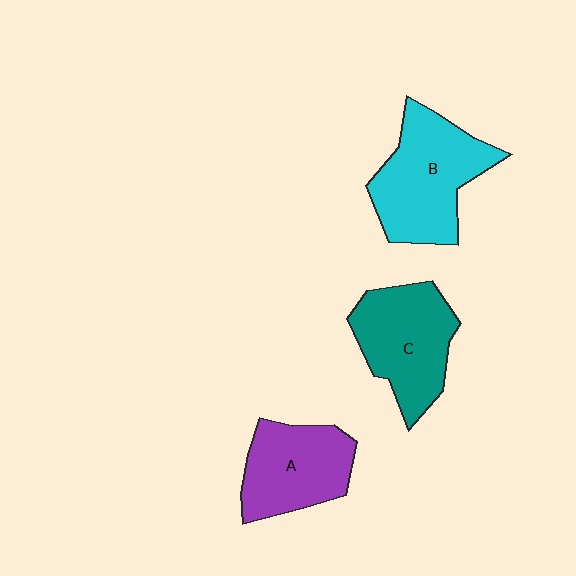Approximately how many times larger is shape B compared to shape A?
Approximately 1.3 times.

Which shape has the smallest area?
Shape A (purple).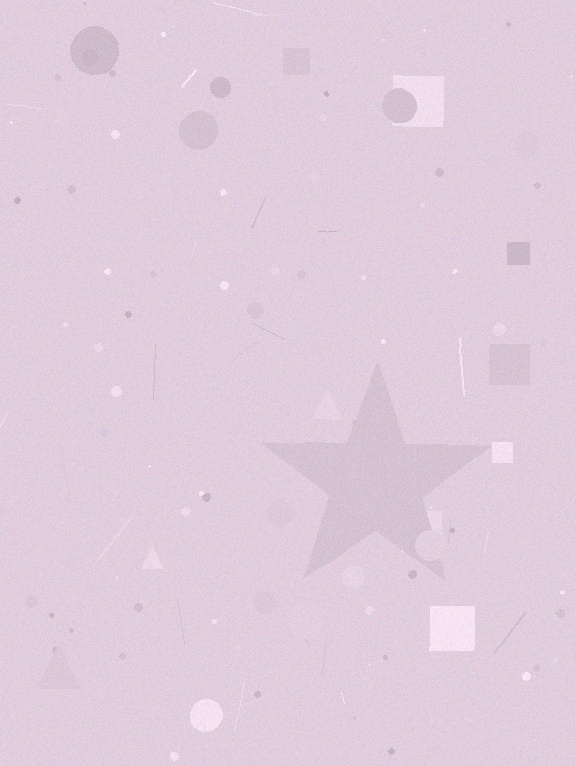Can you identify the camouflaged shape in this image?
The camouflaged shape is a star.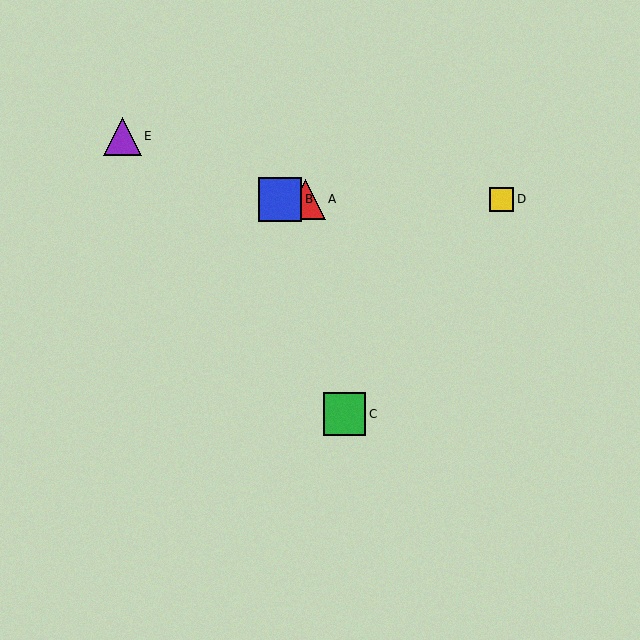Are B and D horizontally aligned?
Yes, both are at y≈199.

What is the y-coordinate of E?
Object E is at y≈136.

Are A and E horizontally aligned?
No, A is at y≈199 and E is at y≈136.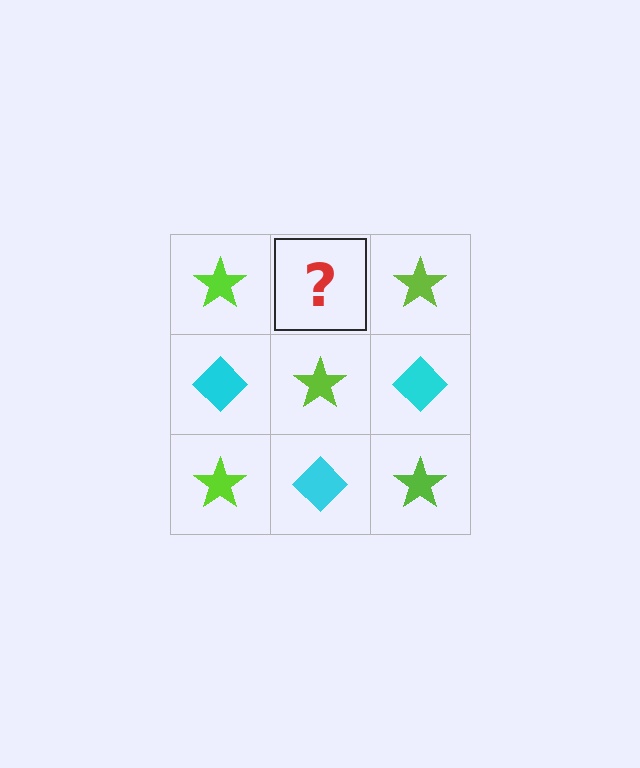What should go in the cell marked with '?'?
The missing cell should contain a cyan diamond.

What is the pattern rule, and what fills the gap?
The rule is that it alternates lime star and cyan diamond in a checkerboard pattern. The gap should be filled with a cyan diamond.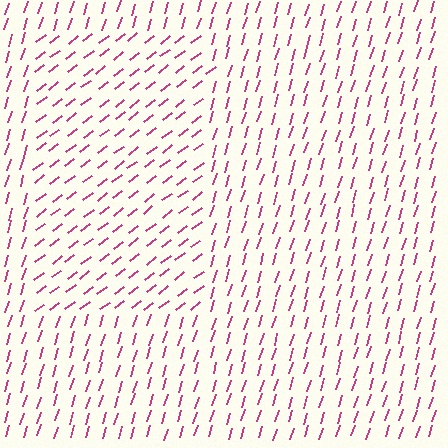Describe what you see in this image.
The image is filled with small magenta line segments. A rectangle region in the image has lines oriented differently from the surrounding lines, creating a visible texture boundary.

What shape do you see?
I see a rectangle.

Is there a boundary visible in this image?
Yes, there is a texture boundary formed by a change in line orientation.